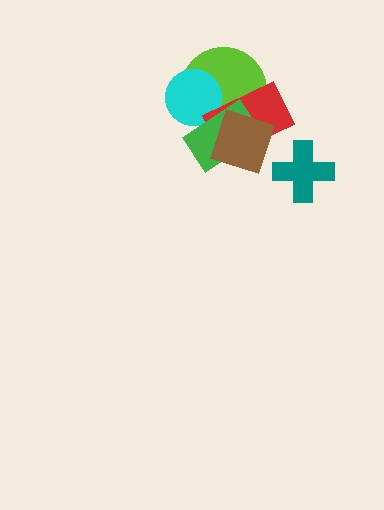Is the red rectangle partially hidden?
Yes, it is partially covered by another shape.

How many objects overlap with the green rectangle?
4 objects overlap with the green rectangle.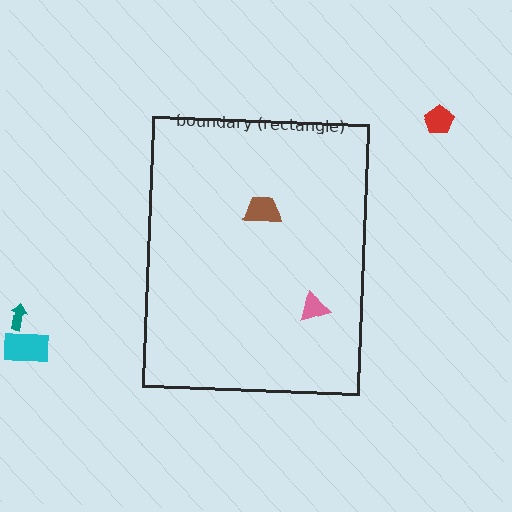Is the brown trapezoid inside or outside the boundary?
Inside.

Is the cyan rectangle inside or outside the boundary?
Outside.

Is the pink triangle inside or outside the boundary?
Inside.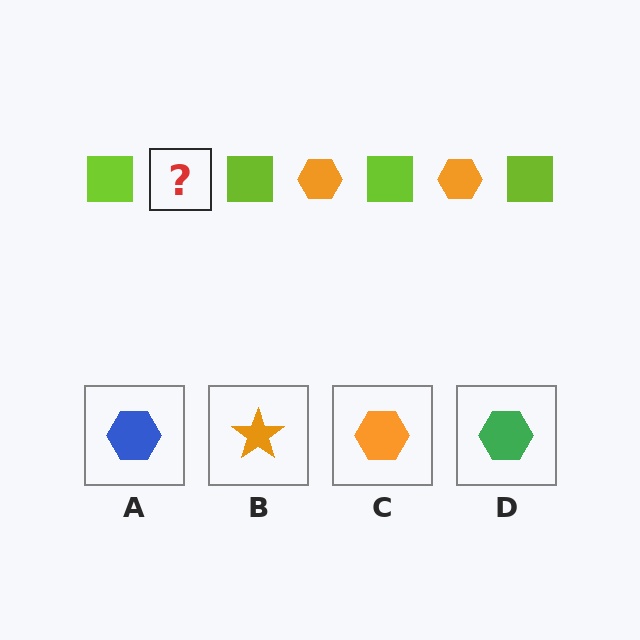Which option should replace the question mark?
Option C.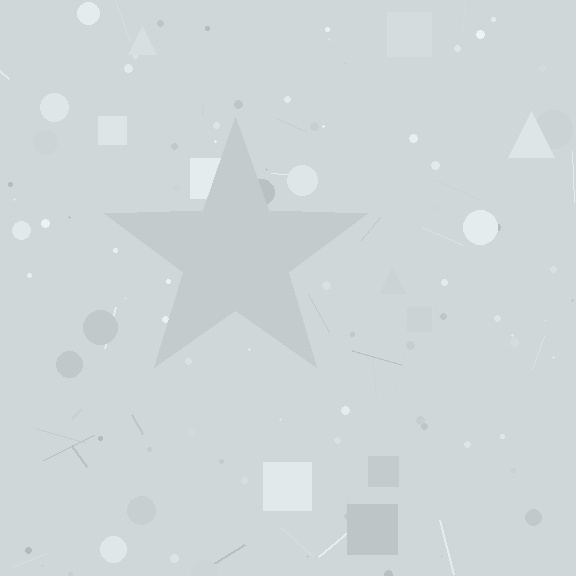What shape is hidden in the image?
A star is hidden in the image.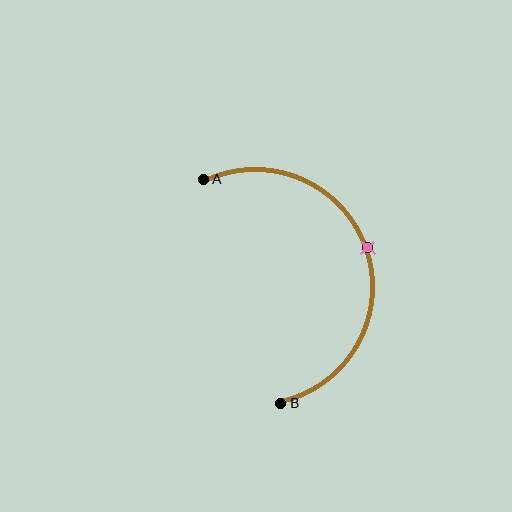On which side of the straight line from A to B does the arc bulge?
The arc bulges to the right of the straight line connecting A and B.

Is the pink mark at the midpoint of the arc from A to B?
Yes. The pink mark lies on the arc at equal arc-length from both A and B — it is the arc midpoint.